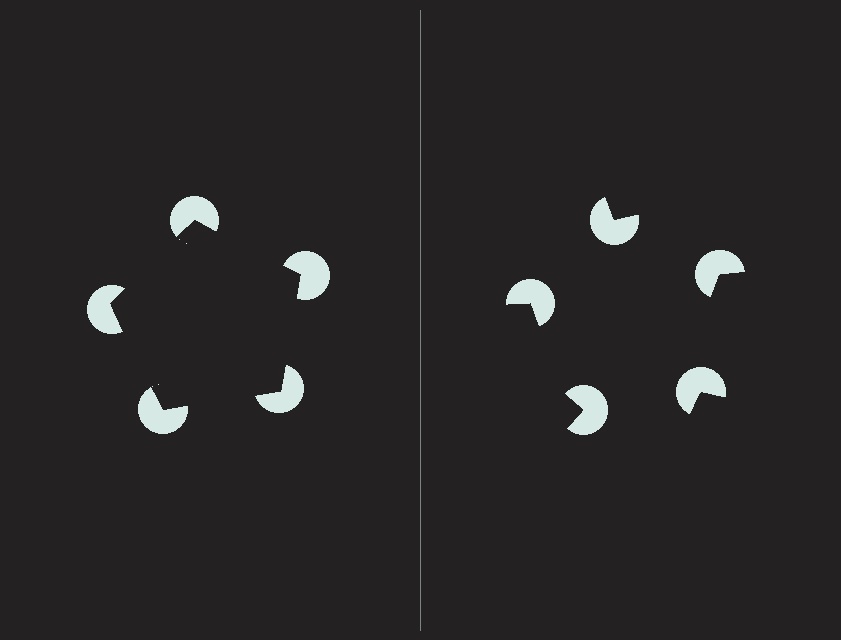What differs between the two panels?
The pac-man discs are positioned identically on both sides; only the wedge orientations differ. On the left they align to a pentagon; on the right they are misaligned.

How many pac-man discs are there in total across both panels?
10 — 5 on each side.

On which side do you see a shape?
An illusory pentagon appears on the left side. On the right side the wedge cuts are rotated, so no coherent shape forms.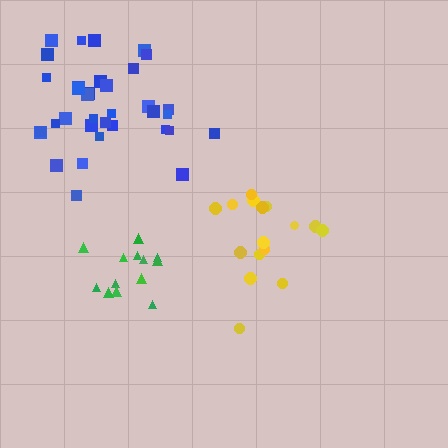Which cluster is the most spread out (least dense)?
Yellow.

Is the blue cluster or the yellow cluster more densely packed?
Blue.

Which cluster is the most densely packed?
Green.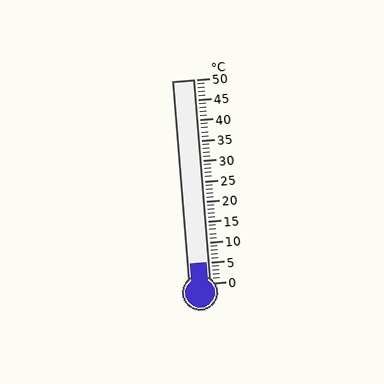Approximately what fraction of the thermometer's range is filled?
The thermometer is filled to approximately 10% of its range.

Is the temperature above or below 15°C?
The temperature is below 15°C.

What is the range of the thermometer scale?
The thermometer scale ranges from 0°C to 50°C.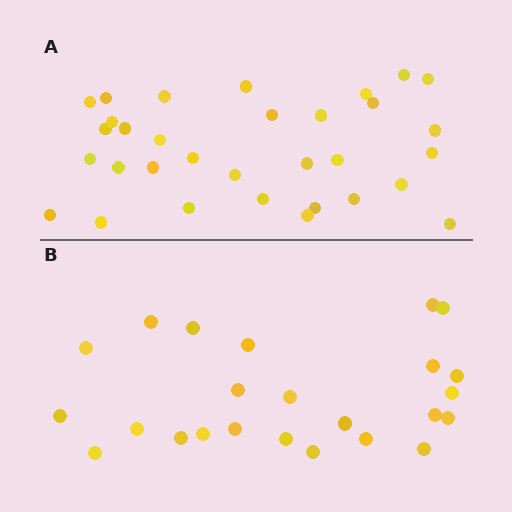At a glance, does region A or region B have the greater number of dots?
Region A (the top region) has more dots.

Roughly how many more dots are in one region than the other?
Region A has roughly 8 or so more dots than region B.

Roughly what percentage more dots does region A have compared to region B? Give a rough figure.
About 35% more.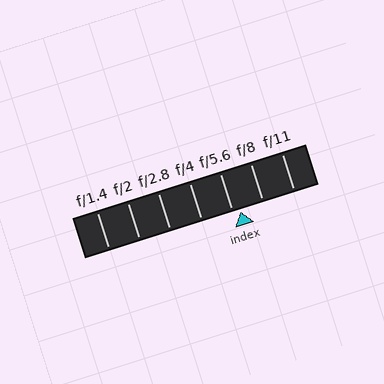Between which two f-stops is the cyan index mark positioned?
The index mark is between f/5.6 and f/8.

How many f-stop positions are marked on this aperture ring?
There are 7 f-stop positions marked.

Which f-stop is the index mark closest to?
The index mark is closest to f/5.6.